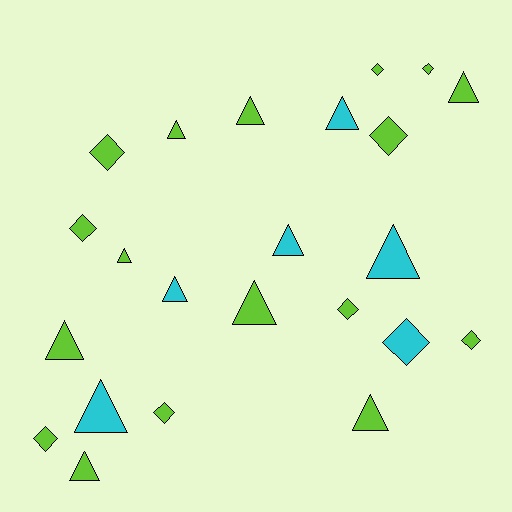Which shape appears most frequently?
Triangle, with 13 objects.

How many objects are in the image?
There are 23 objects.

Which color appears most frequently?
Lime, with 17 objects.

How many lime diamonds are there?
There are 9 lime diamonds.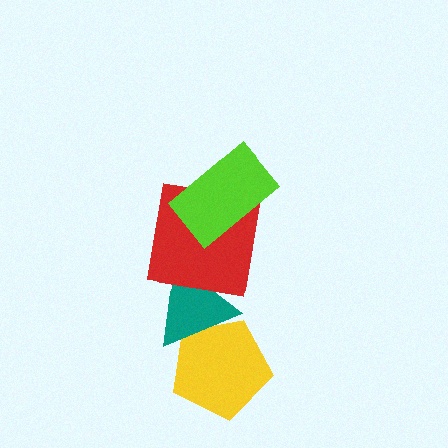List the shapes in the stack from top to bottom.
From top to bottom: the lime rectangle, the red square, the teal triangle, the yellow pentagon.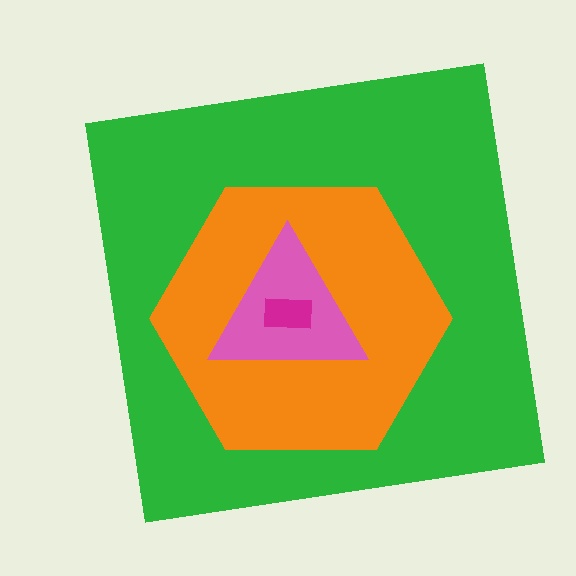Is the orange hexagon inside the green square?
Yes.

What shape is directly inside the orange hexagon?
The pink triangle.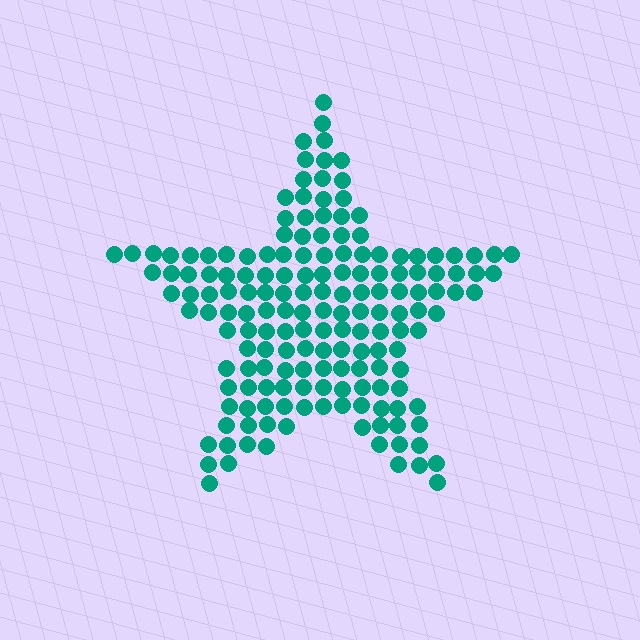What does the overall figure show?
The overall figure shows a star.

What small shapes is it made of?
It is made of small circles.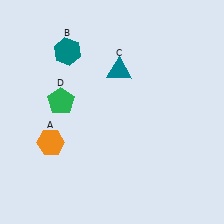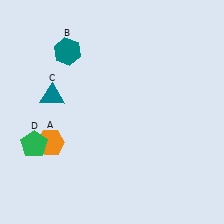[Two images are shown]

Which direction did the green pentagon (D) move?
The green pentagon (D) moved down.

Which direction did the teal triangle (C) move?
The teal triangle (C) moved left.